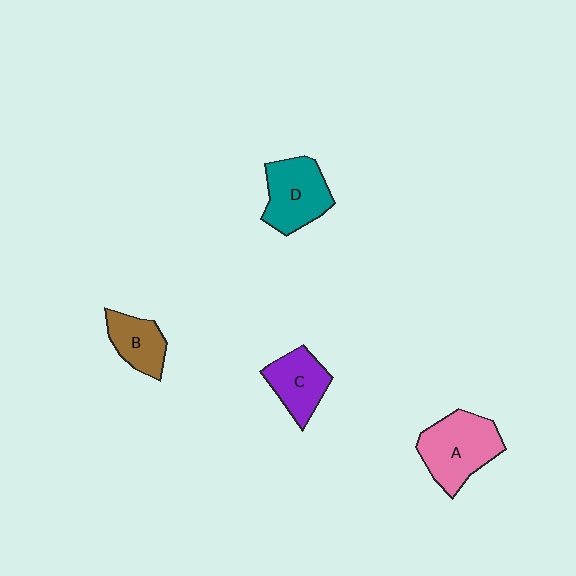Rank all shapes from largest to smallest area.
From largest to smallest: A (pink), D (teal), C (purple), B (brown).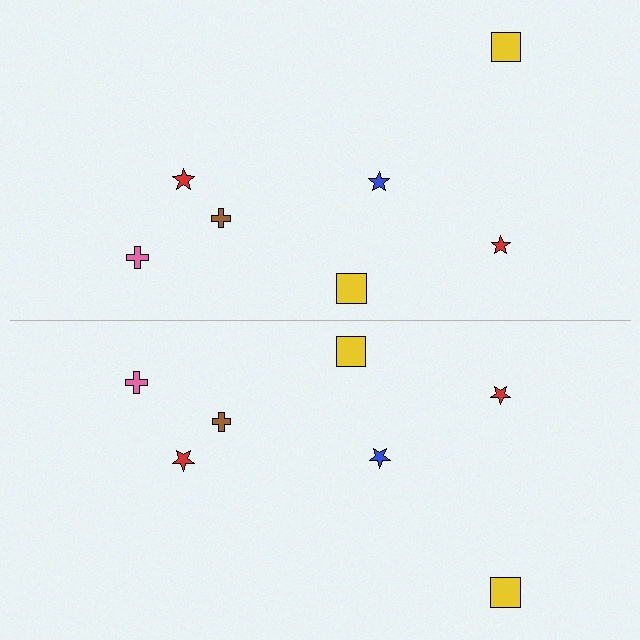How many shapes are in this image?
There are 14 shapes in this image.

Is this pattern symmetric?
Yes, this pattern has bilateral (reflection) symmetry.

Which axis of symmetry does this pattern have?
The pattern has a horizontal axis of symmetry running through the center of the image.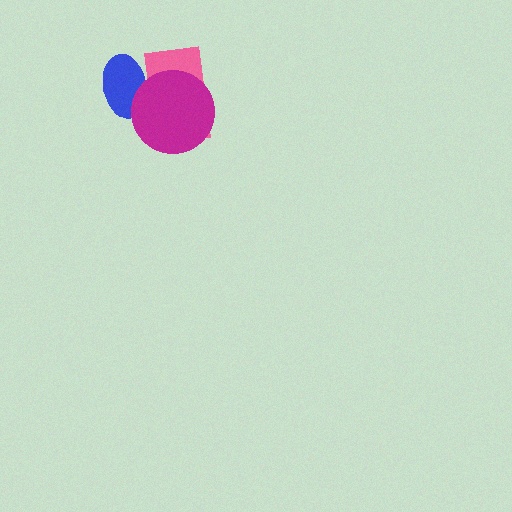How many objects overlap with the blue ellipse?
2 objects overlap with the blue ellipse.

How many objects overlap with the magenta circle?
2 objects overlap with the magenta circle.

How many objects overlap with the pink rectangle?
2 objects overlap with the pink rectangle.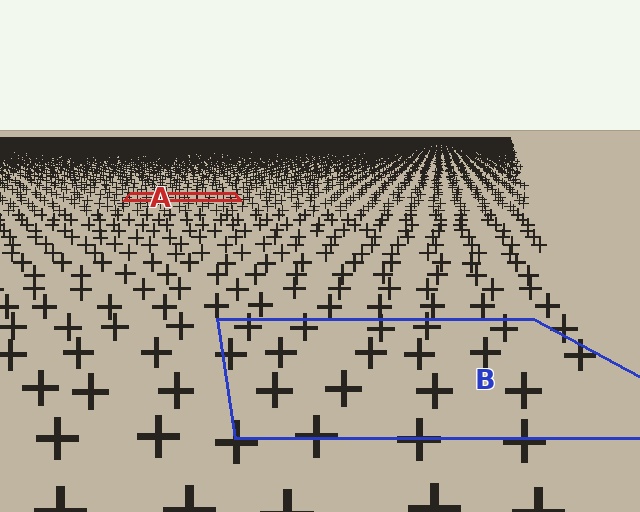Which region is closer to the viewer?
Region B is closer. The texture elements there are larger and more spread out.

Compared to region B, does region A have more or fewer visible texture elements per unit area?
Region A has more texture elements per unit area — they are packed more densely because it is farther away.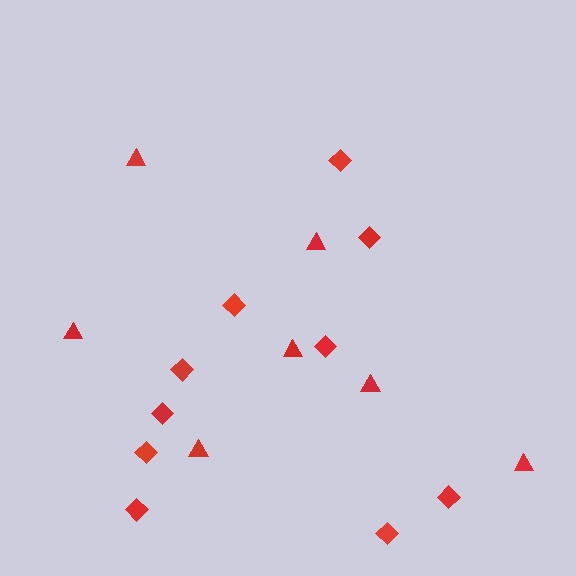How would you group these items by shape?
There are 2 groups: one group of diamonds (10) and one group of triangles (7).